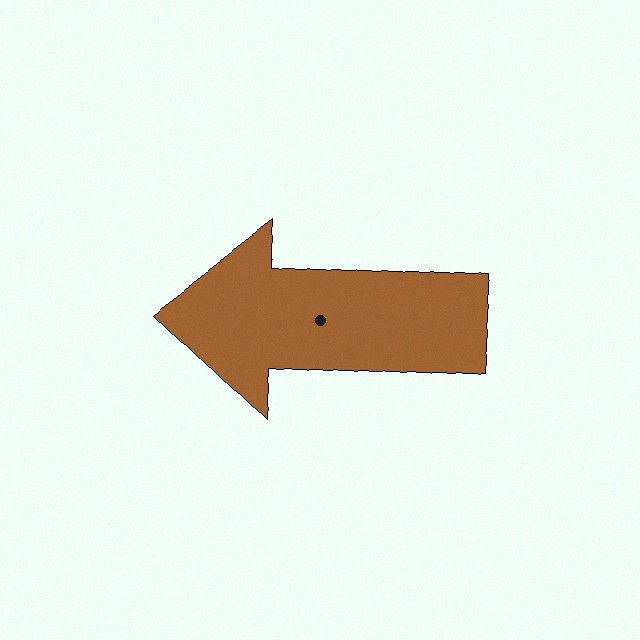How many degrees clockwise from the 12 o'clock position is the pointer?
Approximately 274 degrees.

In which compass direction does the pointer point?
West.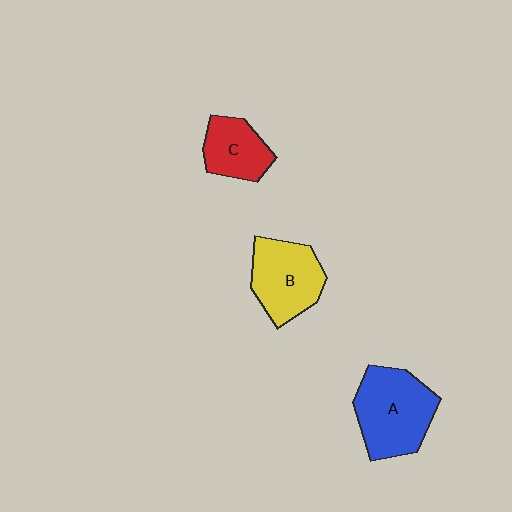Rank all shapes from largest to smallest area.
From largest to smallest: A (blue), B (yellow), C (red).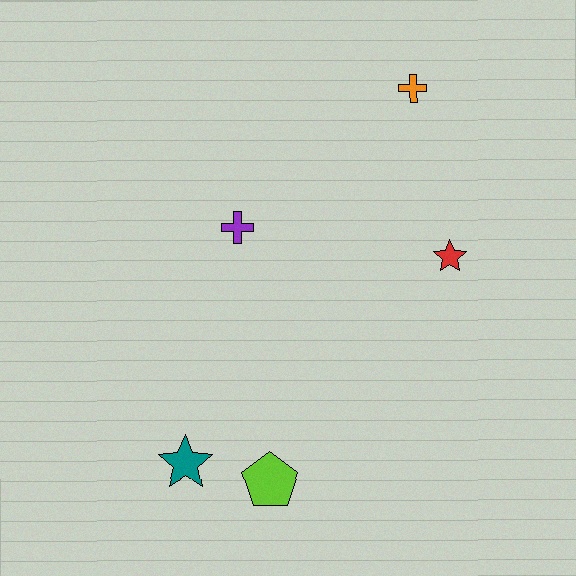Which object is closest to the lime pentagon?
The teal star is closest to the lime pentagon.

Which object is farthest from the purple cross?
The lime pentagon is farthest from the purple cross.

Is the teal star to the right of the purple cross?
No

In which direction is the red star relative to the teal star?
The red star is to the right of the teal star.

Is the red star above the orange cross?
No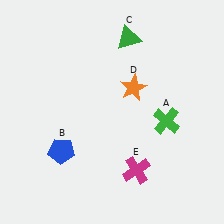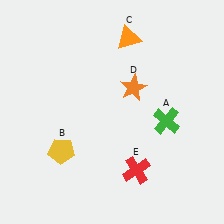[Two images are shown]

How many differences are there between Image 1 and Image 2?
There are 3 differences between the two images.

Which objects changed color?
B changed from blue to yellow. C changed from green to orange. E changed from magenta to red.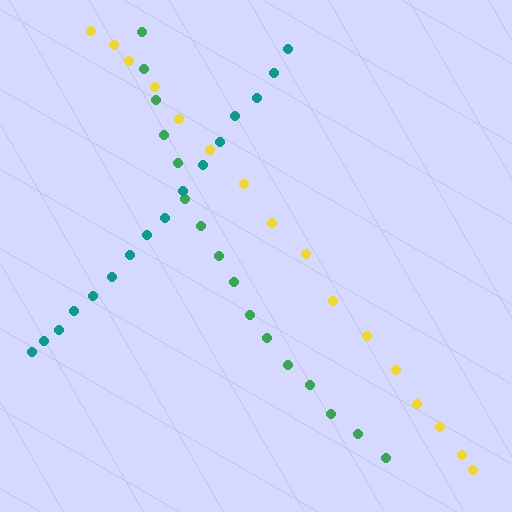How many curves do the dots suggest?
There are 3 distinct paths.